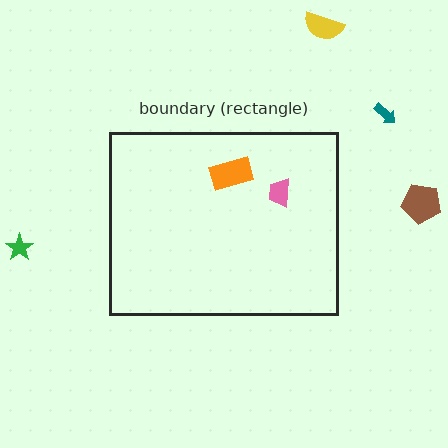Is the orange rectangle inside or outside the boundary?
Inside.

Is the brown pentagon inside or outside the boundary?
Outside.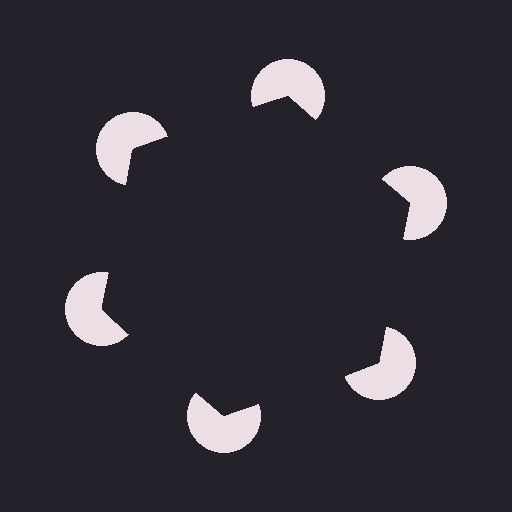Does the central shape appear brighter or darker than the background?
It typically appears slightly darker than the background, even though no actual brightness change is drawn.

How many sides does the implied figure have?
6 sides.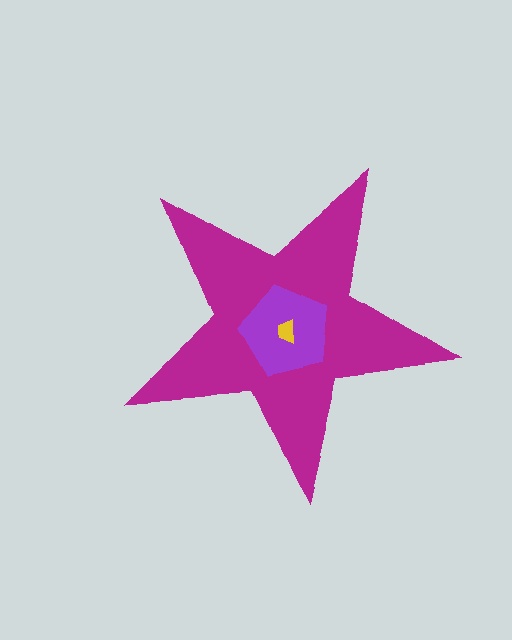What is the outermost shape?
The magenta star.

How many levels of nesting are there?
3.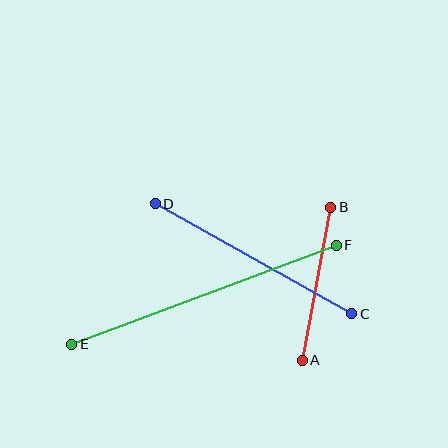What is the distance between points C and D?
The distance is approximately 225 pixels.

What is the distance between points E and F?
The distance is approximately 282 pixels.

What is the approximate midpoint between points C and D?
The midpoint is at approximately (254, 259) pixels.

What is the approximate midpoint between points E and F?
The midpoint is at approximately (204, 295) pixels.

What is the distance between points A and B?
The distance is approximately 156 pixels.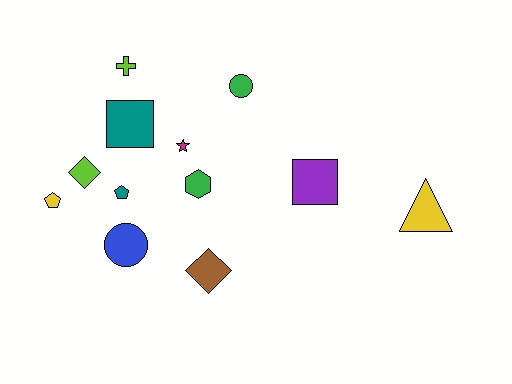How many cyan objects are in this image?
There are no cyan objects.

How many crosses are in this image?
There is 1 cross.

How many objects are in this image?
There are 12 objects.